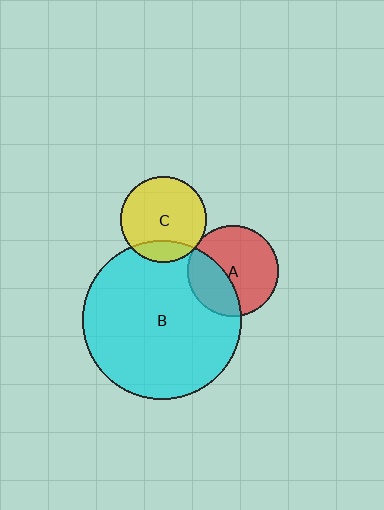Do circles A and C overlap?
Yes.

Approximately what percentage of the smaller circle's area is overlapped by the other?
Approximately 5%.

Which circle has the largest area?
Circle B (cyan).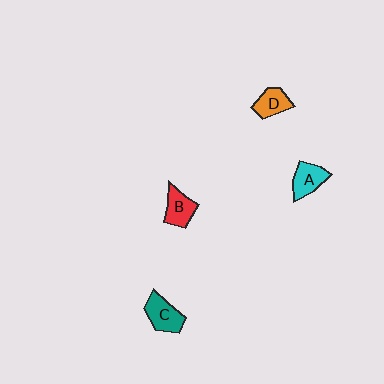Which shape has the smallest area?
Shape D (orange).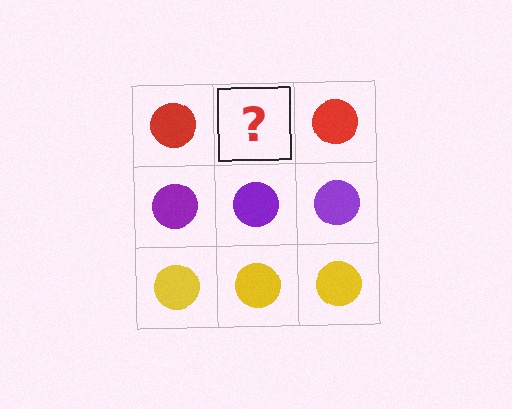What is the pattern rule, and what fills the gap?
The rule is that each row has a consistent color. The gap should be filled with a red circle.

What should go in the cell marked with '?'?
The missing cell should contain a red circle.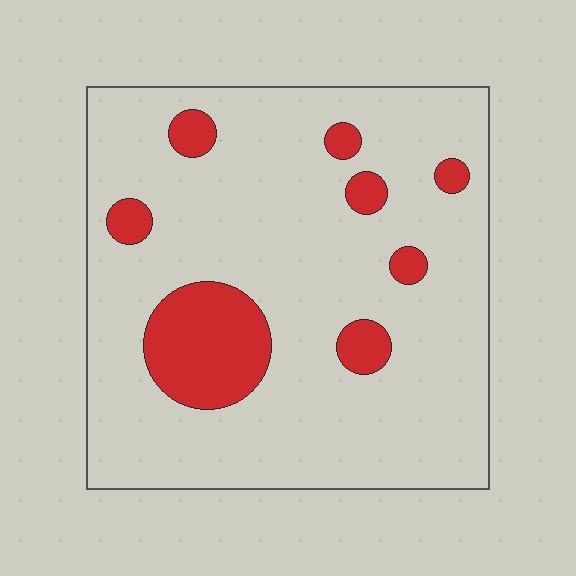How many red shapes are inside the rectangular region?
8.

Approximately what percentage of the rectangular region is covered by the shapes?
Approximately 15%.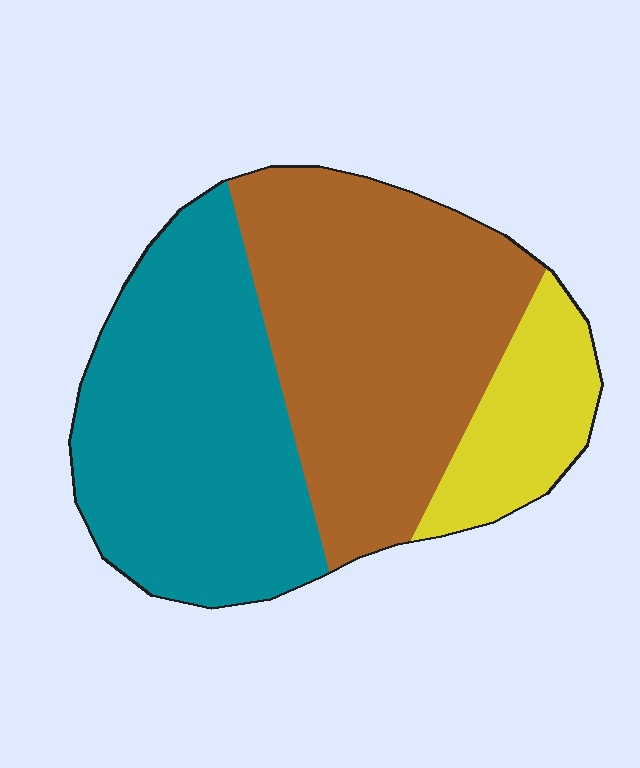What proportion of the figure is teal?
Teal covers about 40% of the figure.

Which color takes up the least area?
Yellow, at roughly 15%.